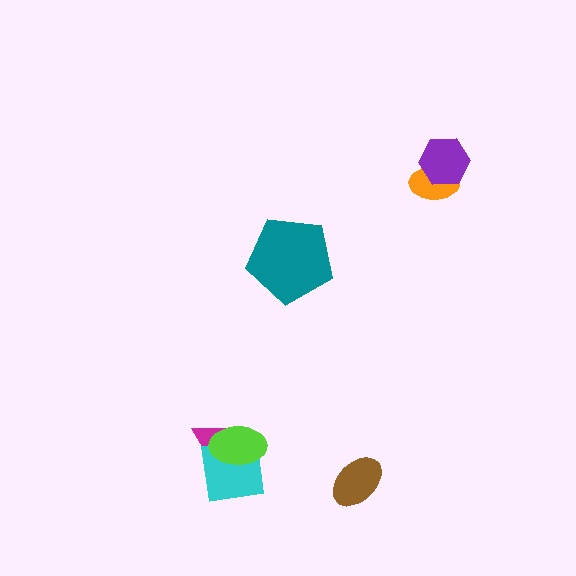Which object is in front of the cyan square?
The lime ellipse is in front of the cyan square.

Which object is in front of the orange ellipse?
The purple hexagon is in front of the orange ellipse.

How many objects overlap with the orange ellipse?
1 object overlaps with the orange ellipse.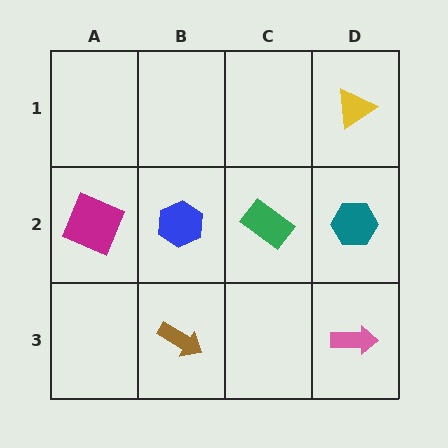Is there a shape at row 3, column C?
No, that cell is empty.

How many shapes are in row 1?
1 shape.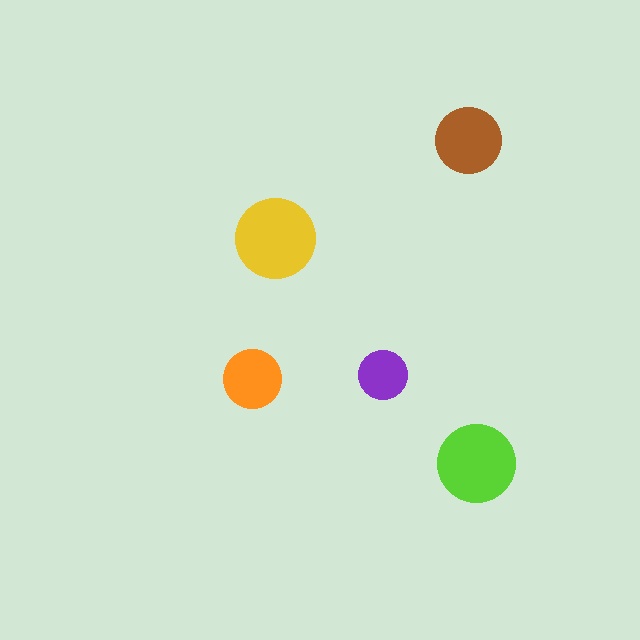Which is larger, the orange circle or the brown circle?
The brown one.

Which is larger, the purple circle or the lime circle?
The lime one.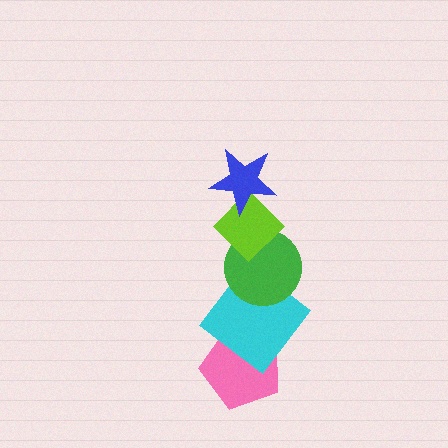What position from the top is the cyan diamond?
The cyan diamond is 4th from the top.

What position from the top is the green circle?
The green circle is 3rd from the top.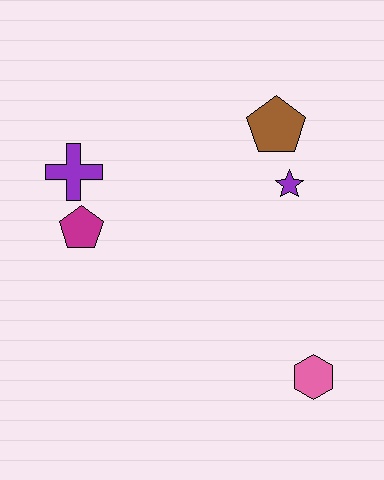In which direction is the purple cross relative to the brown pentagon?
The purple cross is to the left of the brown pentagon.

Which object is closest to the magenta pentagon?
The purple cross is closest to the magenta pentagon.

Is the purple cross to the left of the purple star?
Yes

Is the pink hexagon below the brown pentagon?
Yes